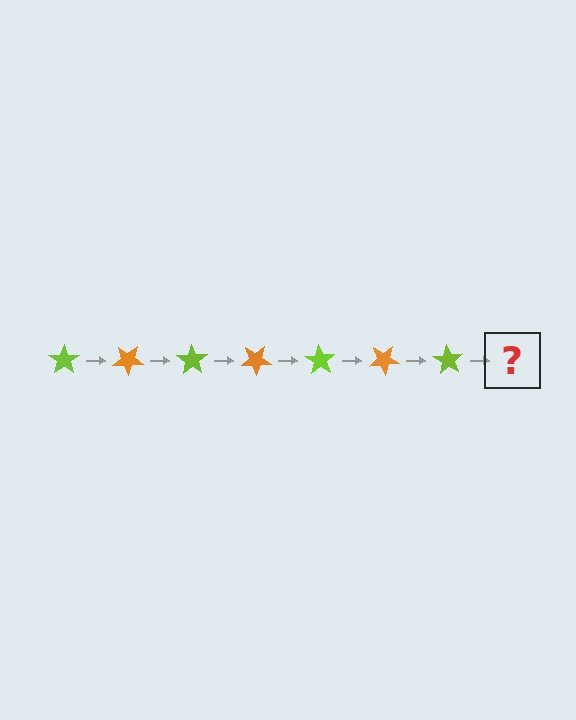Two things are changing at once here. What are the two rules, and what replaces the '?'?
The two rules are that it rotates 35 degrees each step and the color cycles through lime and orange. The '?' should be an orange star, rotated 245 degrees from the start.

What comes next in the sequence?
The next element should be an orange star, rotated 245 degrees from the start.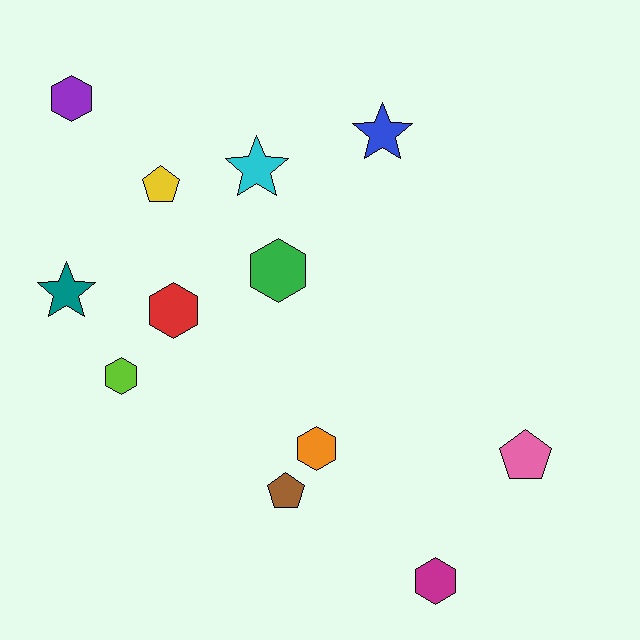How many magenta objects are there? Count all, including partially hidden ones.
There is 1 magenta object.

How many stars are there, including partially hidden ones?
There are 3 stars.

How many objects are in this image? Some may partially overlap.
There are 12 objects.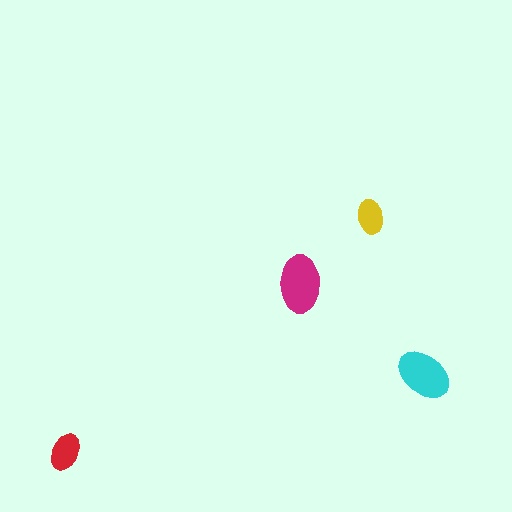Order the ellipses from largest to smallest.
the magenta one, the cyan one, the red one, the yellow one.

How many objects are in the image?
There are 4 objects in the image.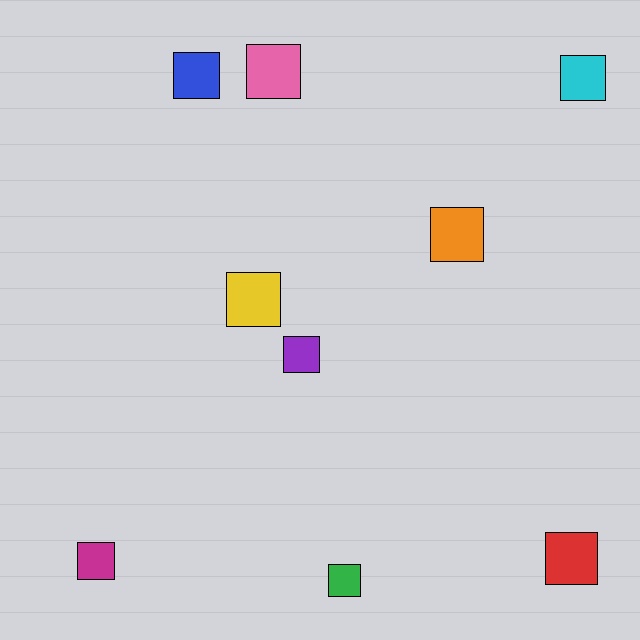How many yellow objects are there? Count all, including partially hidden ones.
There is 1 yellow object.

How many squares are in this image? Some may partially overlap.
There are 9 squares.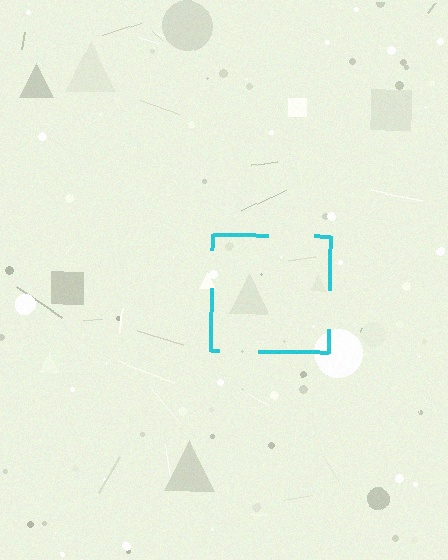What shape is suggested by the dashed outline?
The dashed outline suggests a square.